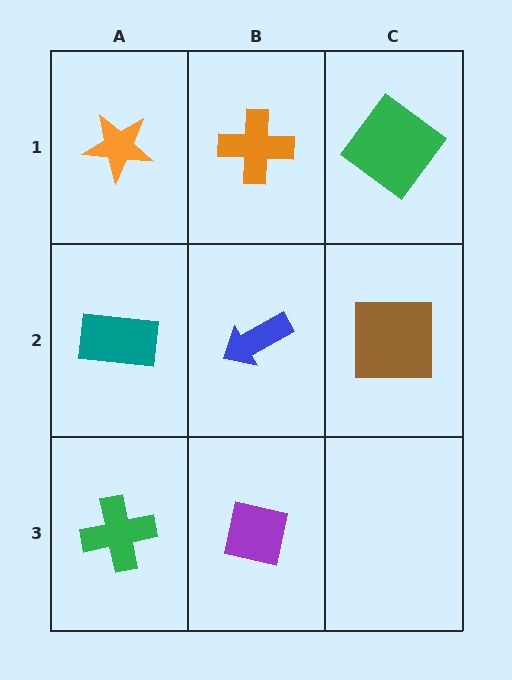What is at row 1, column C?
A green diamond.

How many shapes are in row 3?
2 shapes.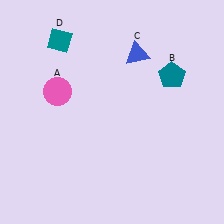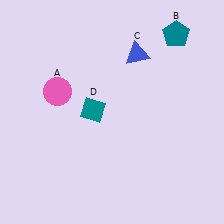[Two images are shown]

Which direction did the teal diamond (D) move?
The teal diamond (D) moved down.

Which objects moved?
The objects that moved are: the teal pentagon (B), the teal diamond (D).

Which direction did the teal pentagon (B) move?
The teal pentagon (B) moved up.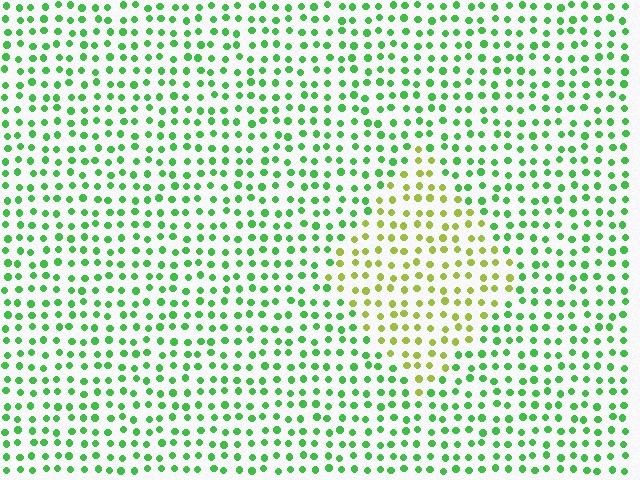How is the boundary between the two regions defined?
The boundary is defined purely by a slight shift in hue (about 46 degrees). Spacing, size, and orientation are identical on both sides.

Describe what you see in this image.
The image is filled with small green elements in a uniform arrangement. A diamond-shaped region is visible where the elements are tinted to a slightly different hue, forming a subtle color boundary.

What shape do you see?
I see a diamond.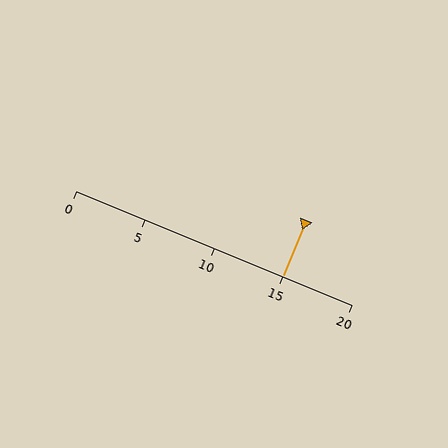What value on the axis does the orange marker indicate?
The marker indicates approximately 15.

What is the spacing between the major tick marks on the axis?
The major ticks are spaced 5 apart.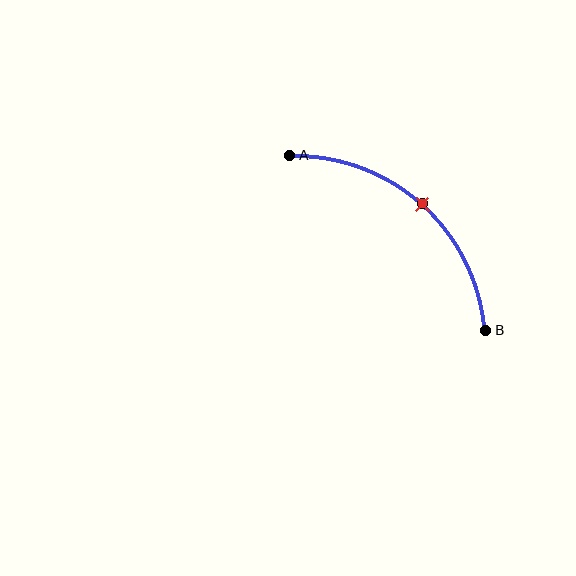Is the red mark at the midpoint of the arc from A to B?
Yes. The red mark lies on the arc at equal arc-length from both A and B — it is the arc midpoint.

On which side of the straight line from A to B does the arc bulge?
The arc bulges above and to the right of the straight line connecting A and B.